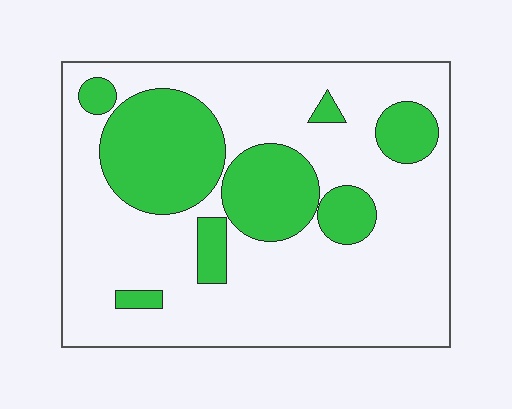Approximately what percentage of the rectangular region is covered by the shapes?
Approximately 30%.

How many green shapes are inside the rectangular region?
8.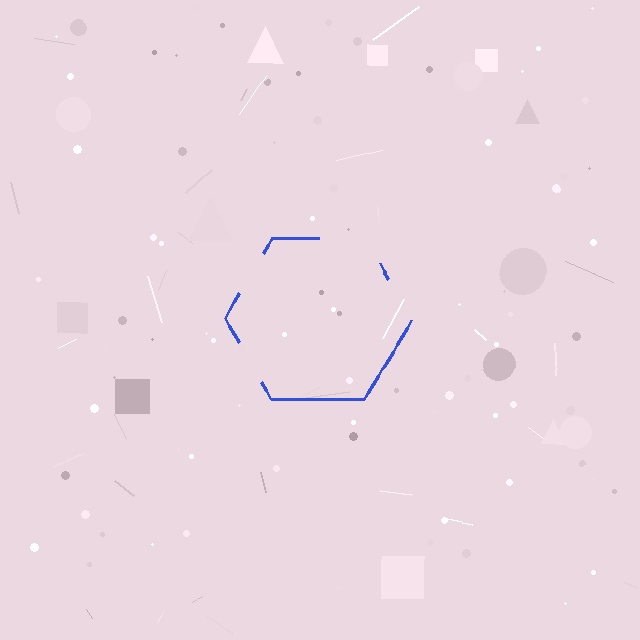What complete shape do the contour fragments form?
The contour fragments form a hexagon.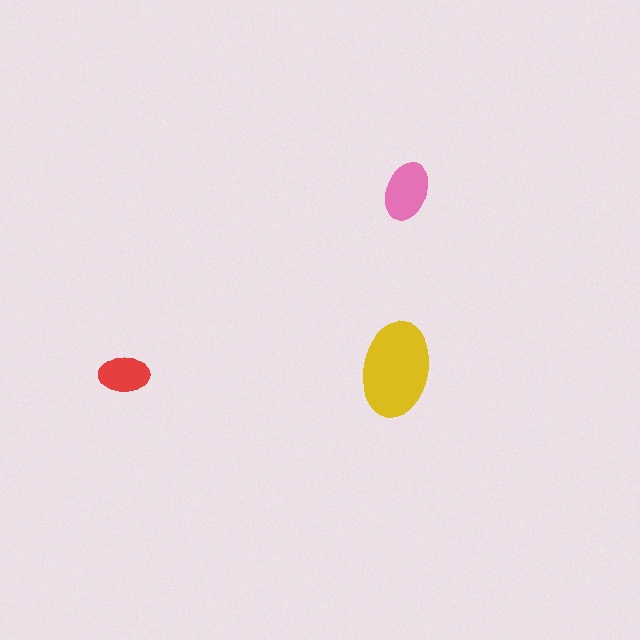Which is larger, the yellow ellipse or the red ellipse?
The yellow one.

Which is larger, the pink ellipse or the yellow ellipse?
The yellow one.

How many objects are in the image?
There are 3 objects in the image.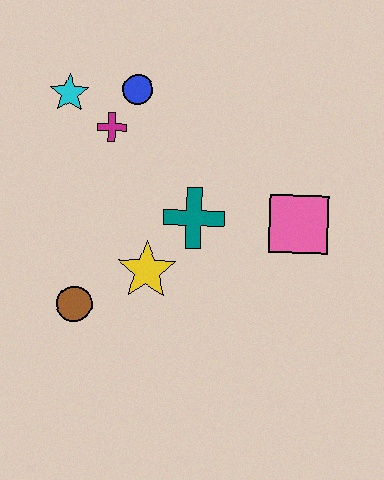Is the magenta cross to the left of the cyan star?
No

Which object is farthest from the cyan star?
The pink square is farthest from the cyan star.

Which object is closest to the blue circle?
The magenta cross is closest to the blue circle.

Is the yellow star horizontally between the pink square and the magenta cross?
Yes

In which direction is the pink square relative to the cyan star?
The pink square is to the right of the cyan star.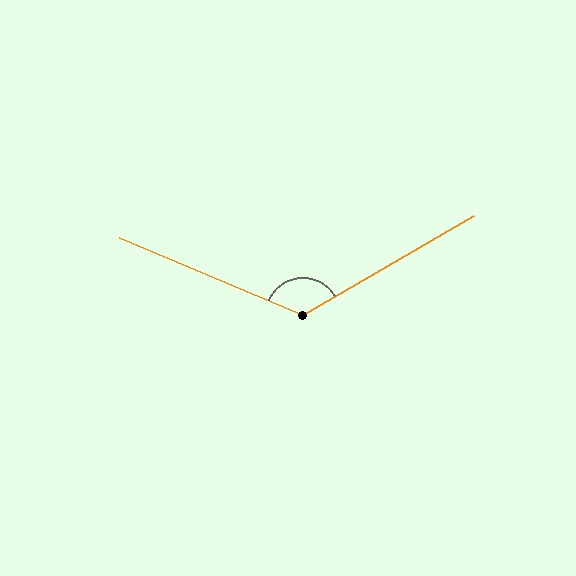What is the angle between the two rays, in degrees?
Approximately 127 degrees.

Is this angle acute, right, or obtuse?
It is obtuse.